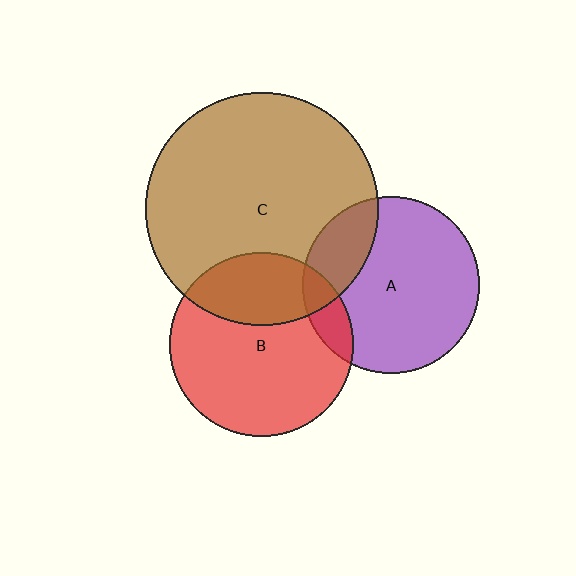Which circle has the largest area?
Circle C (brown).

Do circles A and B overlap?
Yes.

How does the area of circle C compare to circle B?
Approximately 1.6 times.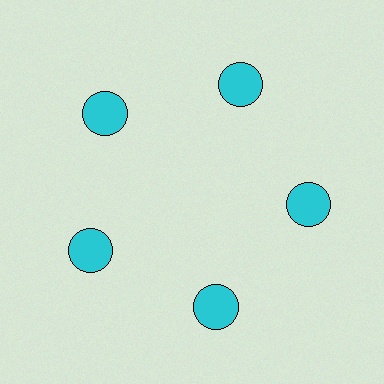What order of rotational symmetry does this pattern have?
This pattern has 5-fold rotational symmetry.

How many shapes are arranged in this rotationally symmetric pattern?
There are 5 shapes, arranged in 5 groups of 1.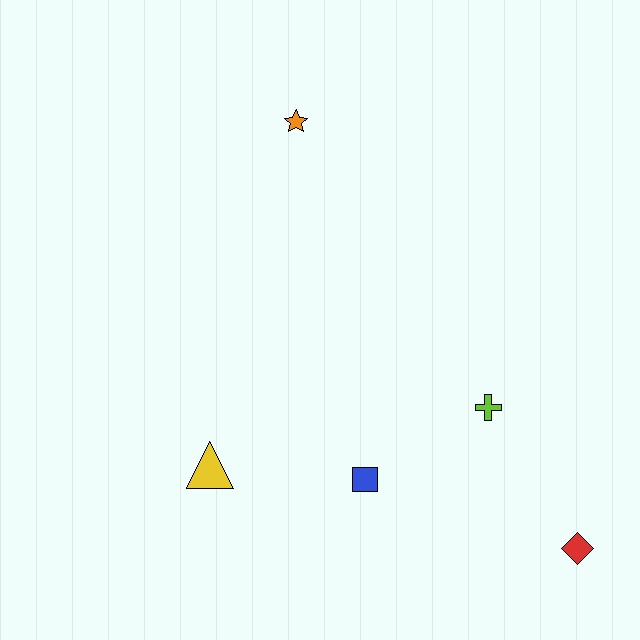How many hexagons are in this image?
There are no hexagons.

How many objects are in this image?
There are 5 objects.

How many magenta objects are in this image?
There are no magenta objects.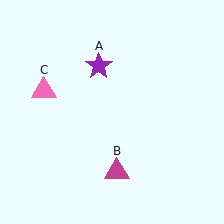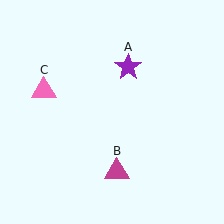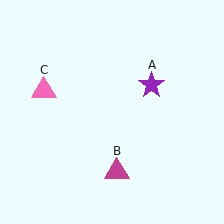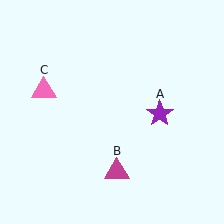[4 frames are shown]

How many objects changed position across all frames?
1 object changed position: purple star (object A).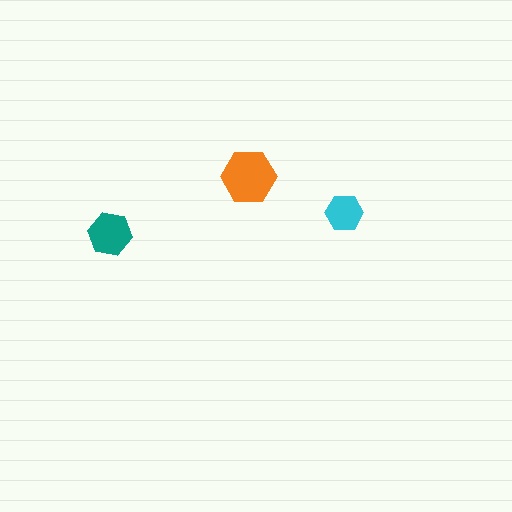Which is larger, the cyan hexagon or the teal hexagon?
The teal one.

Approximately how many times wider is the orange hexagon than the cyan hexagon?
About 1.5 times wider.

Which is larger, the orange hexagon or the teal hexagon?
The orange one.